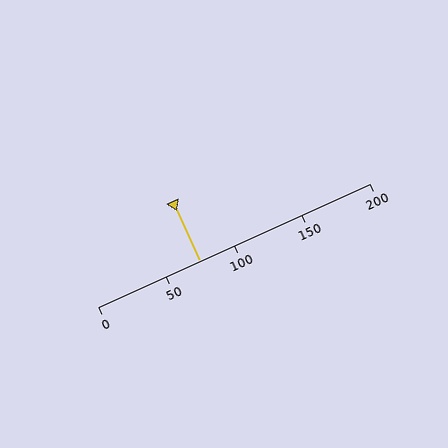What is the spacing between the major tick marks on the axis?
The major ticks are spaced 50 apart.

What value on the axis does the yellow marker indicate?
The marker indicates approximately 75.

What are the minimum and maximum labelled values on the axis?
The axis runs from 0 to 200.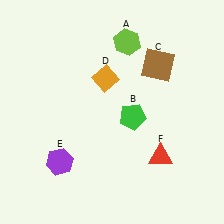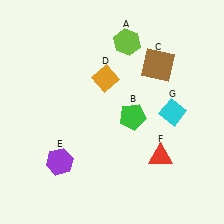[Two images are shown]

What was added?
A cyan diamond (G) was added in Image 2.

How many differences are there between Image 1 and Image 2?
There is 1 difference between the two images.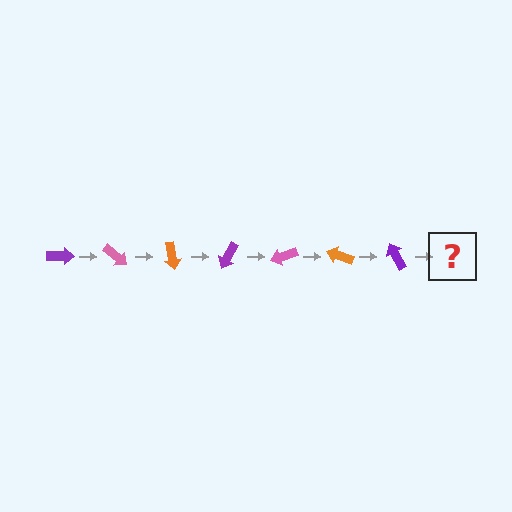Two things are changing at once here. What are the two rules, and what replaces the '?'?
The two rules are that it rotates 40 degrees each step and the color cycles through purple, pink, and orange. The '?' should be a pink arrow, rotated 280 degrees from the start.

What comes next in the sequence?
The next element should be a pink arrow, rotated 280 degrees from the start.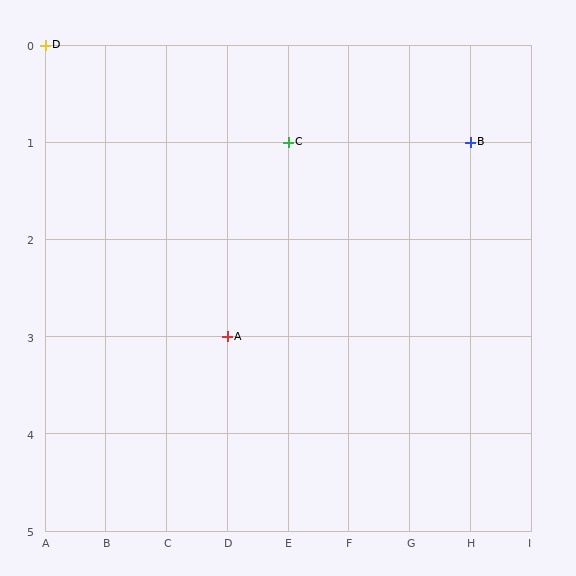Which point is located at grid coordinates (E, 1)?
Point C is at (E, 1).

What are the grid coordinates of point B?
Point B is at grid coordinates (H, 1).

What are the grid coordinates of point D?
Point D is at grid coordinates (A, 0).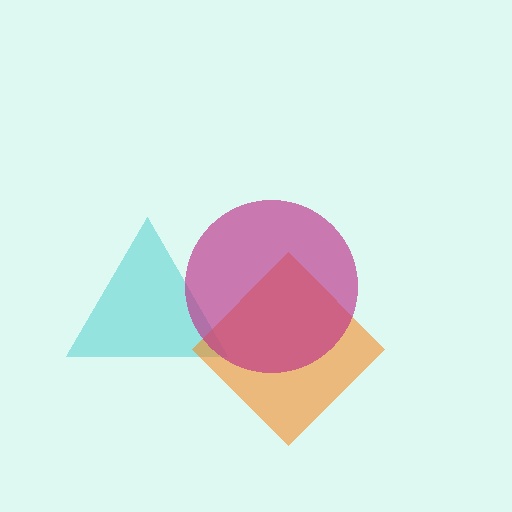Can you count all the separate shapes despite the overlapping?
Yes, there are 3 separate shapes.